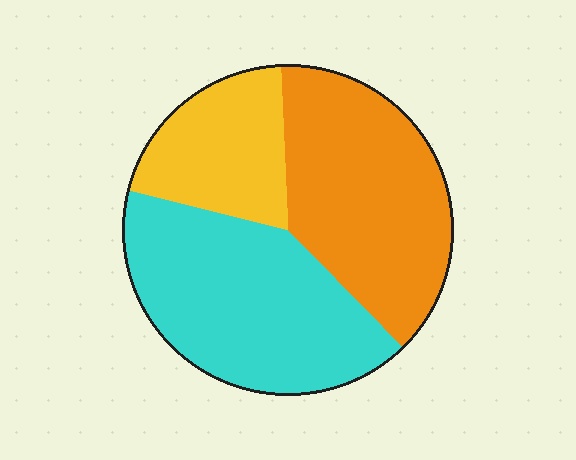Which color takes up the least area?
Yellow, at roughly 20%.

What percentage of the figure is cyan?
Cyan covers 41% of the figure.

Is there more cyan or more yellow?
Cyan.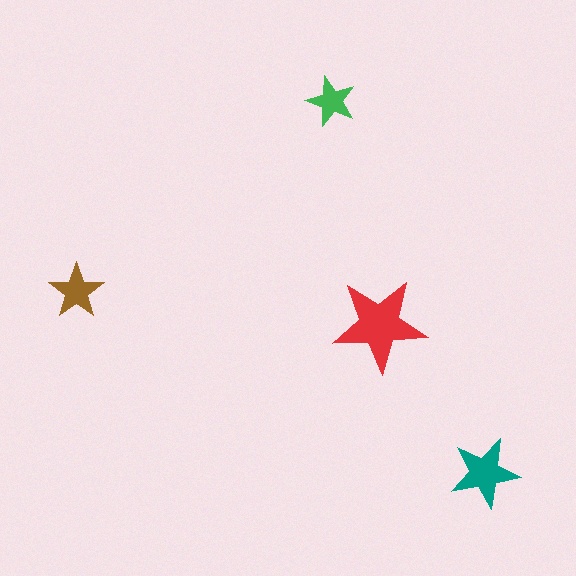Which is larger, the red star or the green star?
The red one.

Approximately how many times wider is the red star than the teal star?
About 1.5 times wider.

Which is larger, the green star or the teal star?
The teal one.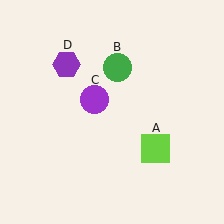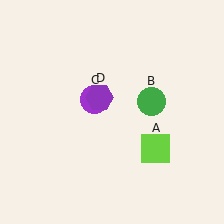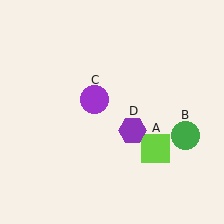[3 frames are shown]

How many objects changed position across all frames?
2 objects changed position: green circle (object B), purple hexagon (object D).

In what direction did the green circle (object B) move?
The green circle (object B) moved down and to the right.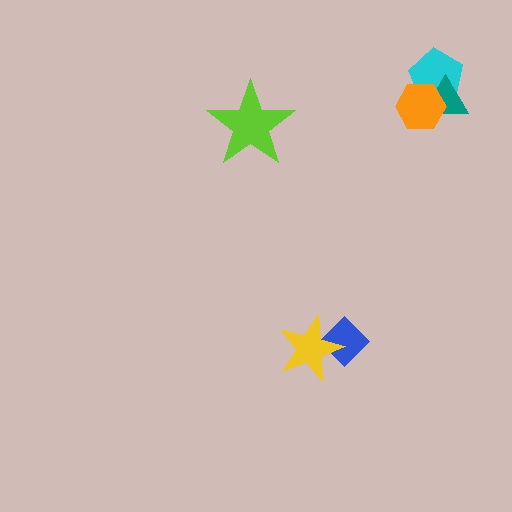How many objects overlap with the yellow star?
1 object overlaps with the yellow star.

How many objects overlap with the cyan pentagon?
2 objects overlap with the cyan pentagon.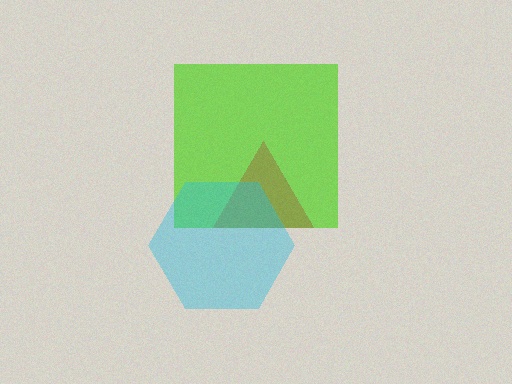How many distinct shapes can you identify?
There are 3 distinct shapes: a lime square, a brown triangle, a cyan hexagon.